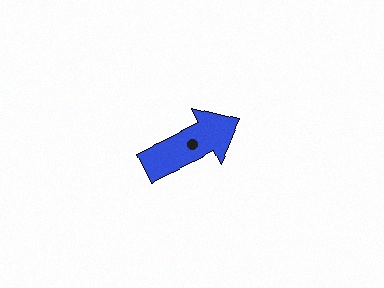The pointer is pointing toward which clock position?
Roughly 2 o'clock.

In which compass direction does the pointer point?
Northeast.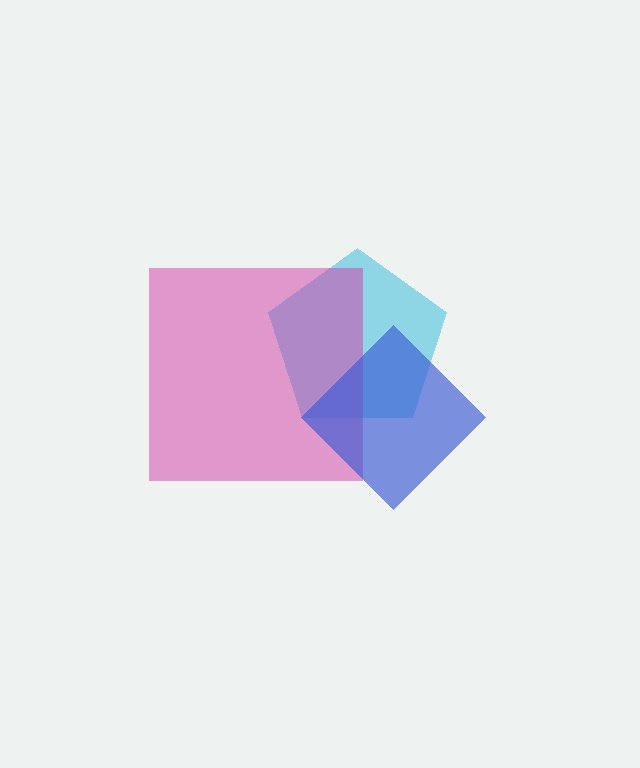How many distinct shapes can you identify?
There are 3 distinct shapes: a cyan pentagon, a magenta square, a blue diamond.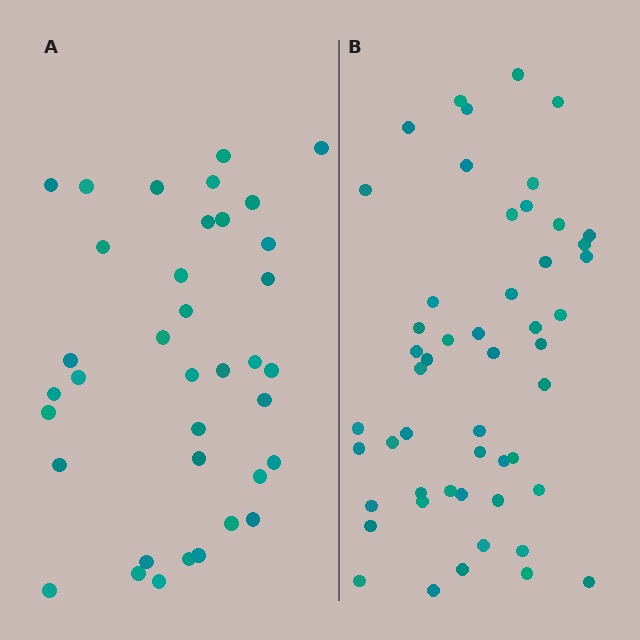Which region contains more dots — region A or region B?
Region B (the right region) has more dots.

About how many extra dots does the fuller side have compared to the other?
Region B has approximately 15 more dots than region A.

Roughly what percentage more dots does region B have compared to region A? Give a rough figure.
About 40% more.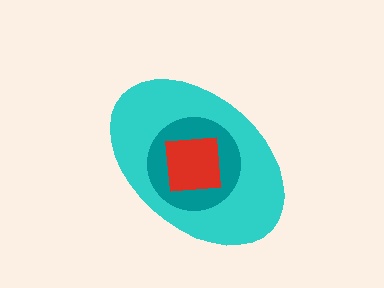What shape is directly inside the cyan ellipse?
The teal circle.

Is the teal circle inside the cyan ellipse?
Yes.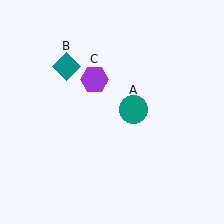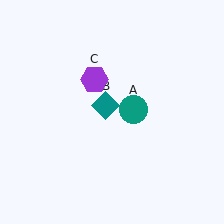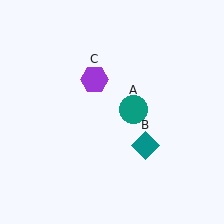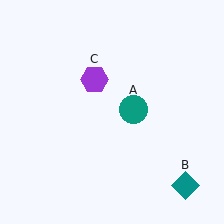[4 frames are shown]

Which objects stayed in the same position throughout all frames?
Teal circle (object A) and purple hexagon (object C) remained stationary.